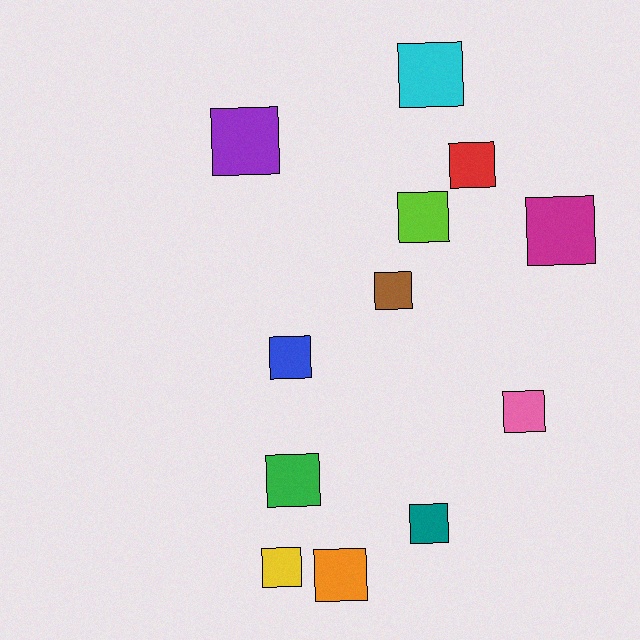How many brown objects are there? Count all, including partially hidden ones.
There is 1 brown object.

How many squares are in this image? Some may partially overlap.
There are 12 squares.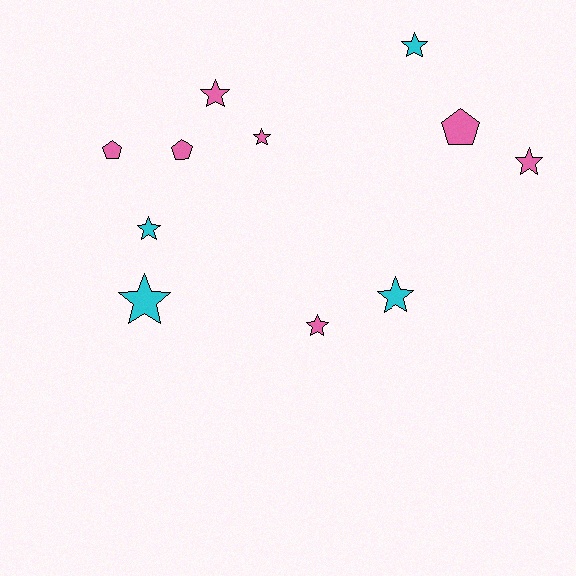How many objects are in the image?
There are 11 objects.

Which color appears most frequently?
Pink, with 7 objects.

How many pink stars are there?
There are 4 pink stars.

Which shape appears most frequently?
Star, with 8 objects.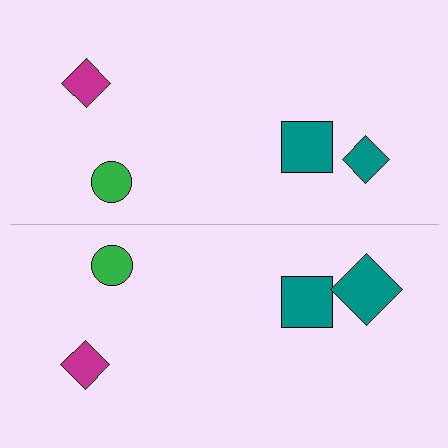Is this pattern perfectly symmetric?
No, the pattern is not perfectly symmetric. The teal diamond on the bottom side has a different size than its mirror counterpart.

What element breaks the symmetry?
The teal diamond on the bottom side has a different size than its mirror counterpart.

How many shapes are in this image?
There are 8 shapes in this image.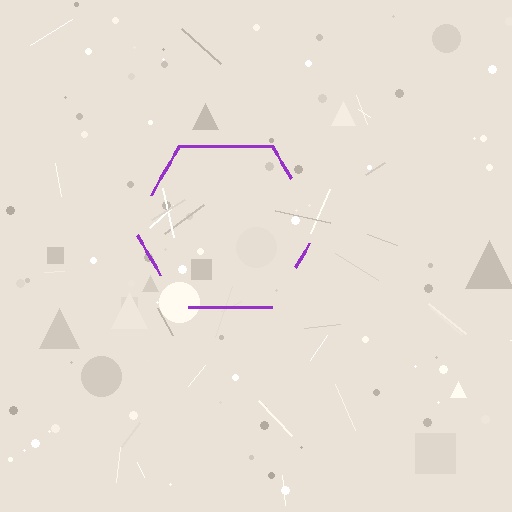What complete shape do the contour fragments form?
The contour fragments form a hexagon.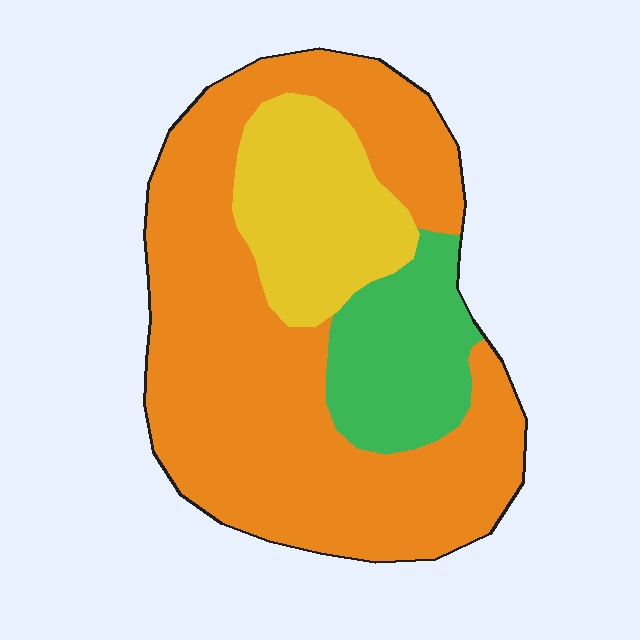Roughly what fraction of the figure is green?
Green takes up about one sixth (1/6) of the figure.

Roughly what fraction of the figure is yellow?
Yellow covers about 20% of the figure.